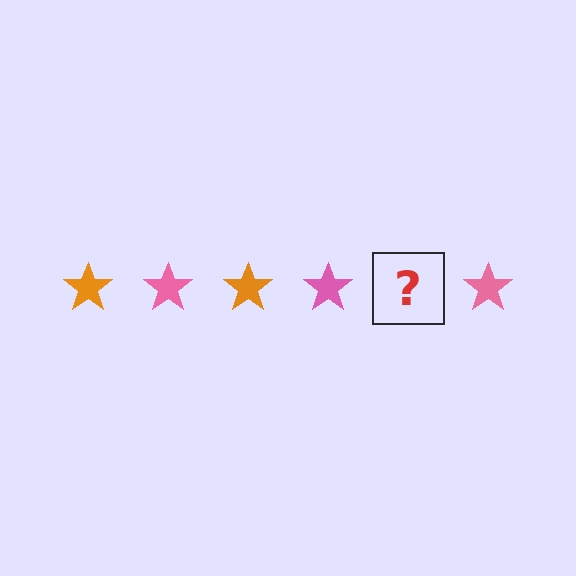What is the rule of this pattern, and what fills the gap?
The rule is that the pattern cycles through orange, pink stars. The gap should be filled with an orange star.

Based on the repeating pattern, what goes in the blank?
The blank should be an orange star.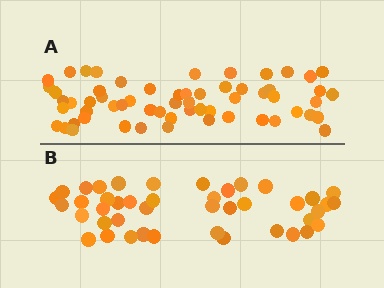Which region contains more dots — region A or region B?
Region A (the top region) has more dots.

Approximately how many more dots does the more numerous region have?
Region A has approximately 15 more dots than region B.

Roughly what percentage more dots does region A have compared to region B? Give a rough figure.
About 40% more.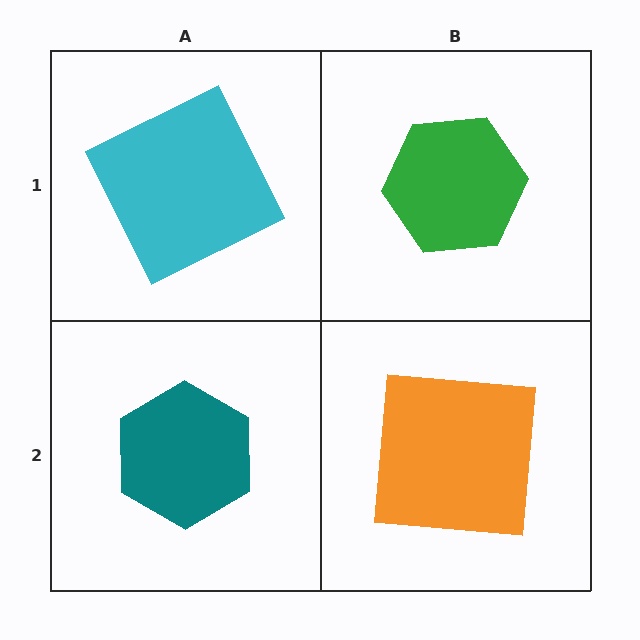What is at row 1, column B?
A green hexagon.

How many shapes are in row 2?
2 shapes.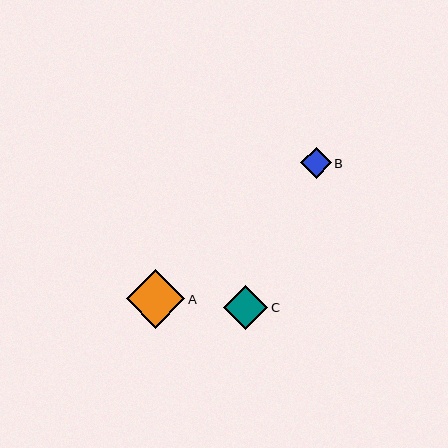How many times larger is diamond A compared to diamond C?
Diamond A is approximately 1.3 times the size of diamond C.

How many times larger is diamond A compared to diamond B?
Diamond A is approximately 1.9 times the size of diamond B.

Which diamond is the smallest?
Diamond B is the smallest with a size of approximately 31 pixels.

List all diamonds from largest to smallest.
From largest to smallest: A, C, B.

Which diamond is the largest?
Diamond A is the largest with a size of approximately 59 pixels.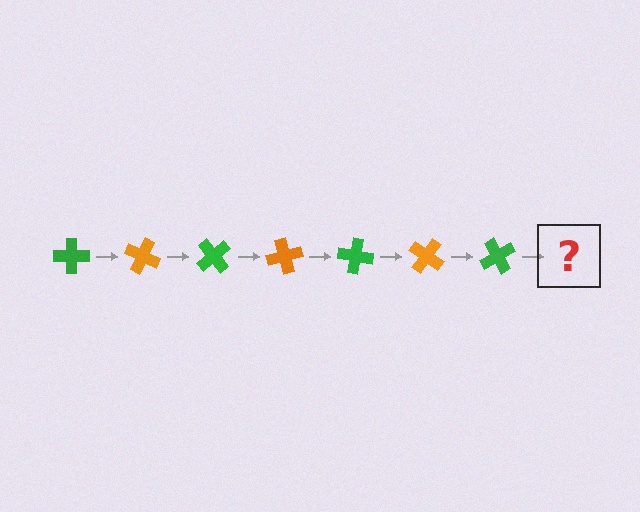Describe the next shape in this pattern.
It should be an orange cross, rotated 175 degrees from the start.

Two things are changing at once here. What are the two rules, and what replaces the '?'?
The two rules are that it rotates 25 degrees each step and the color cycles through green and orange. The '?' should be an orange cross, rotated 175 degrees from the start.